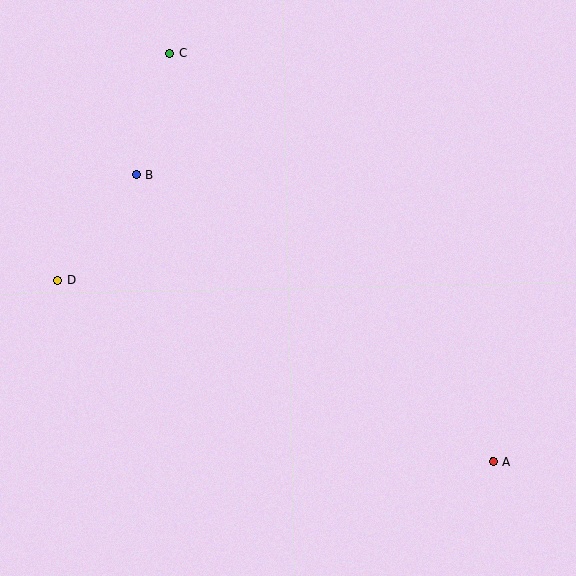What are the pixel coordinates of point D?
Point D is at (57, 280).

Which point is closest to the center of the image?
Point B at (136, 175) is closest to the center.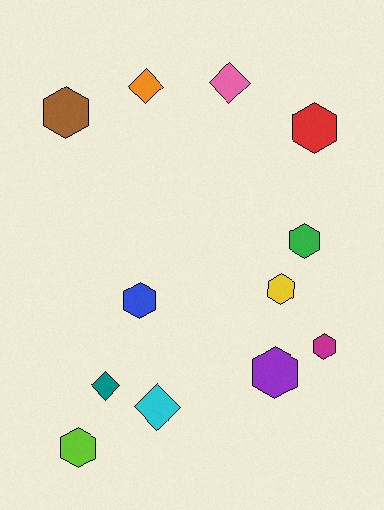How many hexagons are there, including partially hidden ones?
There are 8 hexagons.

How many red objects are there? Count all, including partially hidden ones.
There is 1 red object.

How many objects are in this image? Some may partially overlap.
There are 12 objects.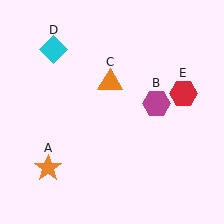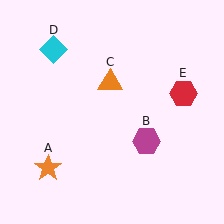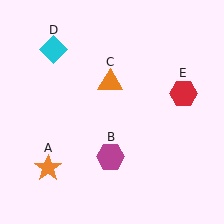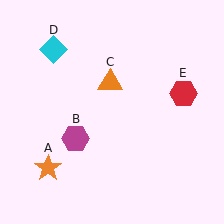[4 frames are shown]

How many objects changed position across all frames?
1 object changed position: magenta hexagon (object B).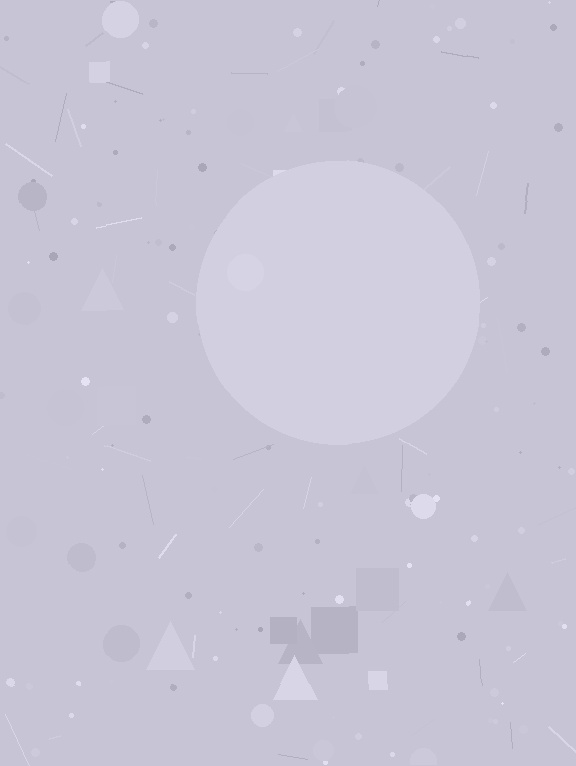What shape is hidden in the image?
A circle is hidden in the image.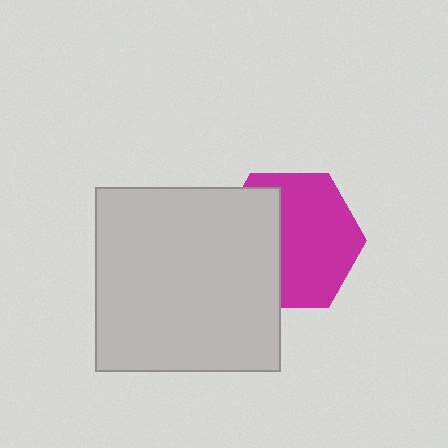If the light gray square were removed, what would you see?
You would see the complete magenta hexagon.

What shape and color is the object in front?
The object in front is a light gray square.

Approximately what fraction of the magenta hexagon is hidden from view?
Roughly 40% of the magenta hexagon is hidden behind the light gray square.